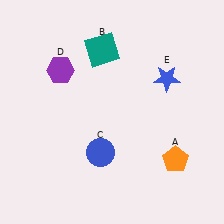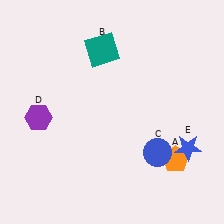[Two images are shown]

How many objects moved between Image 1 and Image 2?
3 objects moved between the two images.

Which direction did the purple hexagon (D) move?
The purple hexagon (D) moved down.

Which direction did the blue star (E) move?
The blue star (E) moved down.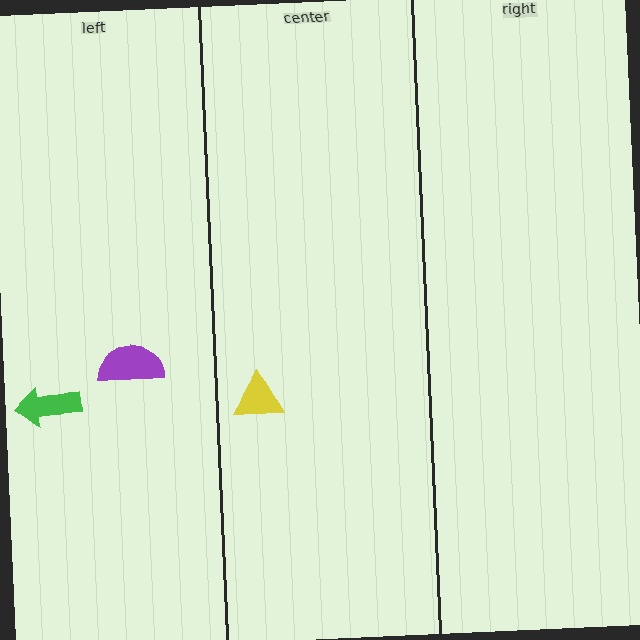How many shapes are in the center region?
1.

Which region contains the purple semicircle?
The left region.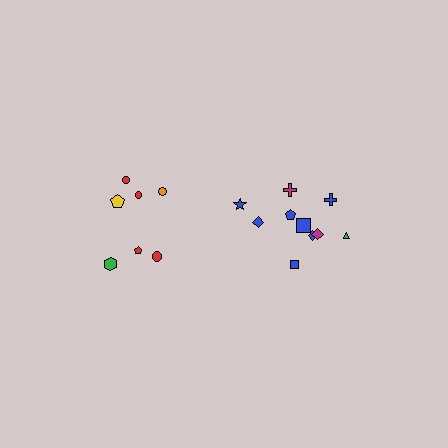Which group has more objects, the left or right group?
The right group.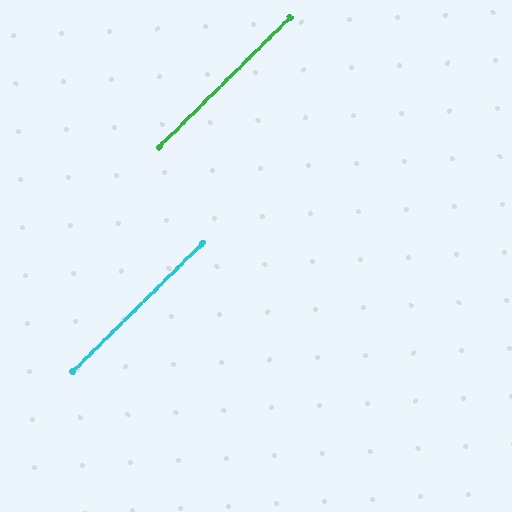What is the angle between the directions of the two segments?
Approximately 0 degrees.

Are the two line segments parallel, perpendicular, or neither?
Parallel — their directions differ by only 0.4°.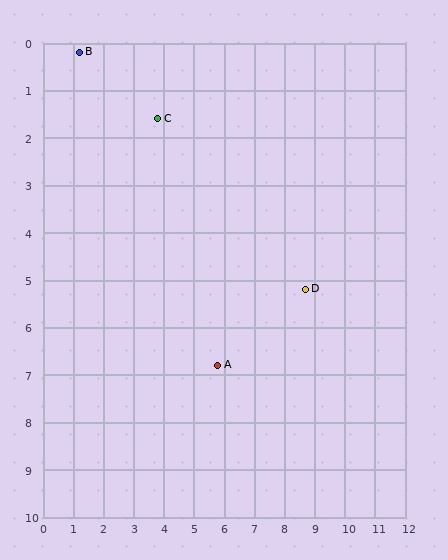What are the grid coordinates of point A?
Point A is at approximately (5.8, 6.8).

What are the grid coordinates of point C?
Point C is at approximately (3.8, 1.6).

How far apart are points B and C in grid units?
Points B and C are about 3.0 grid units apart.